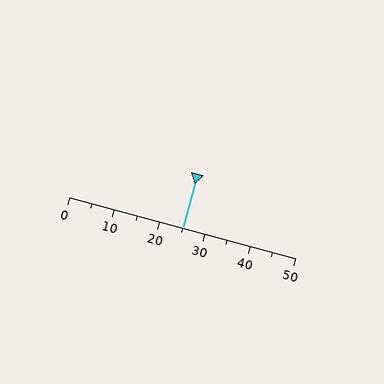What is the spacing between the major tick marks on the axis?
The major ticks are spaced 10 apart.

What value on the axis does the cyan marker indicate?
The marker indicates approximately 25.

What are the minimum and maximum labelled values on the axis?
The axis runs from 0 to 50.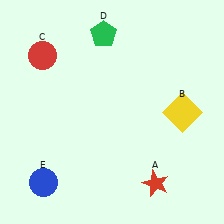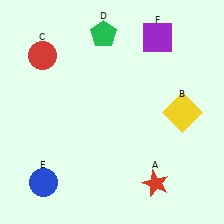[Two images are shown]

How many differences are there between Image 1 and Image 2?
There is 1 difference between the two images.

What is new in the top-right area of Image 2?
A purple square (F) was added in the top-right area of Image 2.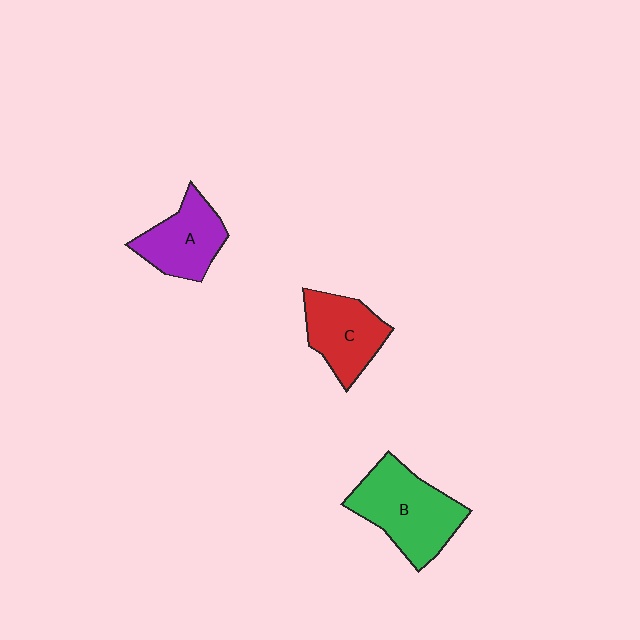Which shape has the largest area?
Shape B (green).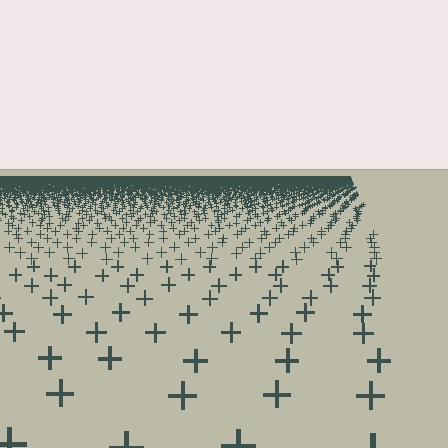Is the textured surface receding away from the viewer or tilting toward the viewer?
The surface is receding away from the viewer. Texture elements get smaller and denser toward the top.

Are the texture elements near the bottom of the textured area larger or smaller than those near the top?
Larger. Near the bottom, elements are closer to the viewer and appear at a bigger on-screen size.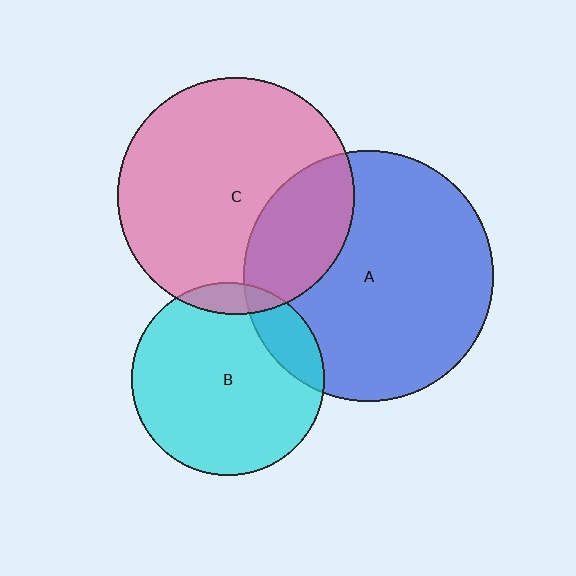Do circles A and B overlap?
Yes.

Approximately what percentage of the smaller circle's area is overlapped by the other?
Approximately 15%.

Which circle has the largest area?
Circle A (blue).